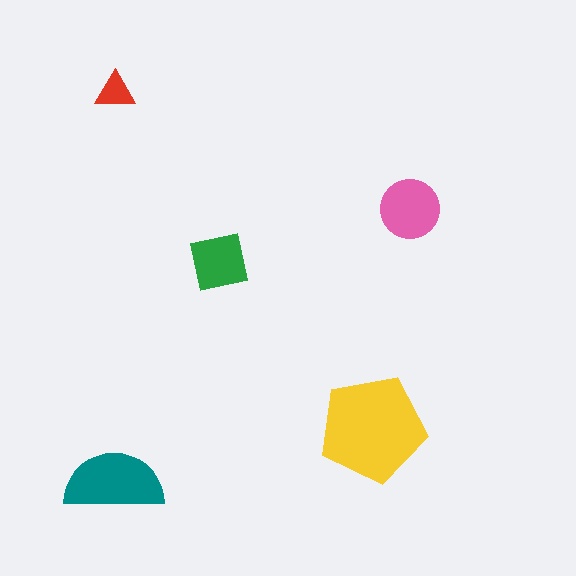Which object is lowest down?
The teal semicircle is bottommost.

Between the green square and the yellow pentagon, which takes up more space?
The yellow pentagon.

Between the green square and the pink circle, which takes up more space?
The pink circle.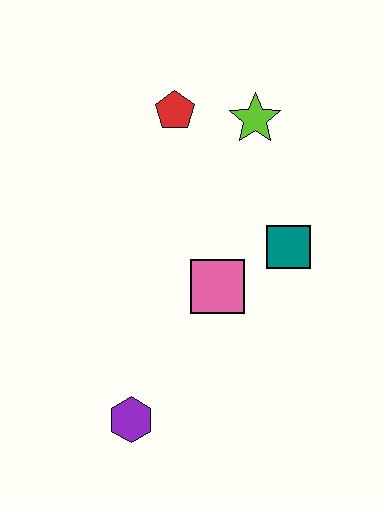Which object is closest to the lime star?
The red pentagon is closest to the lime star.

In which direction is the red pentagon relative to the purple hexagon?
The red pentagon is above the purple hexagon.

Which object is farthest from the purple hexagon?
The lime star is farthest from the purple hexagon.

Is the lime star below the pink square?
No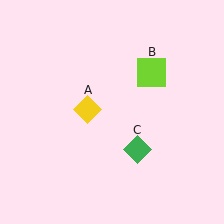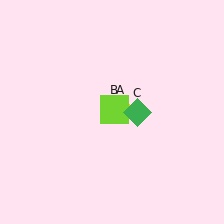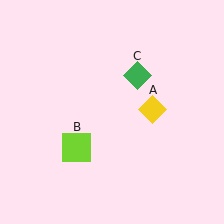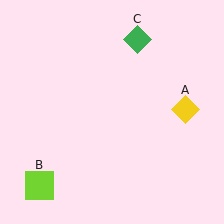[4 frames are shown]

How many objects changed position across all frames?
3 objects changed position: yellow diamond (object A), lime square (object B), green diamond (object C).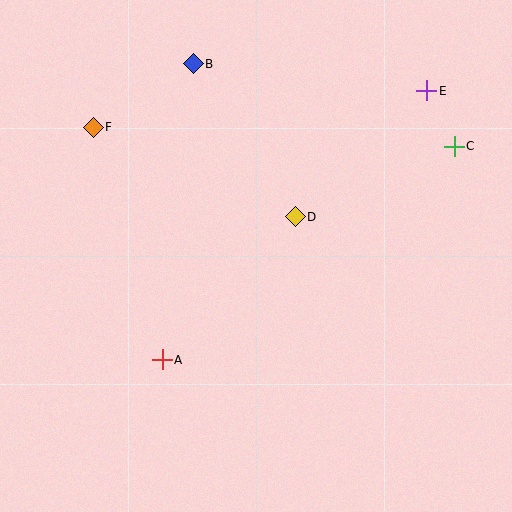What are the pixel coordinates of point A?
Point A is at (162, 360).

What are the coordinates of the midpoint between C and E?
The midpoint between C and E is at (440, 119).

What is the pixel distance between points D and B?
The distance between D and B is 184 pixels.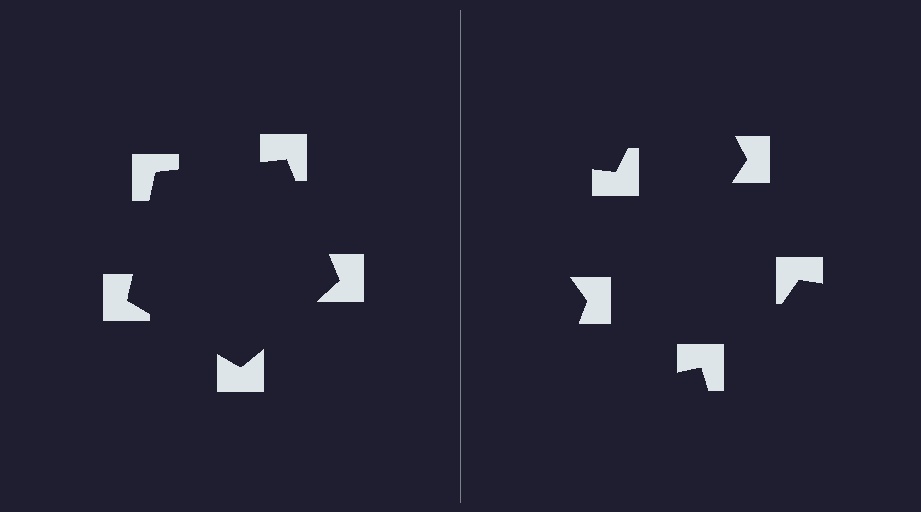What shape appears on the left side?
An illusory pentagon.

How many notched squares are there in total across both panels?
10 — 5 on each side.